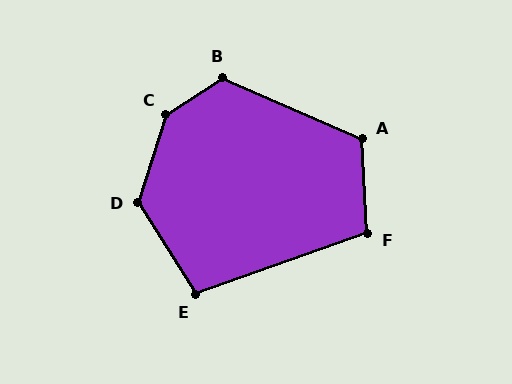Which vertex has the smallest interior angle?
E, at approximately 103 degrees.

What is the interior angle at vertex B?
Approximately 123 degrees (obtuse).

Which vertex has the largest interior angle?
C, at approximately 141 degrees.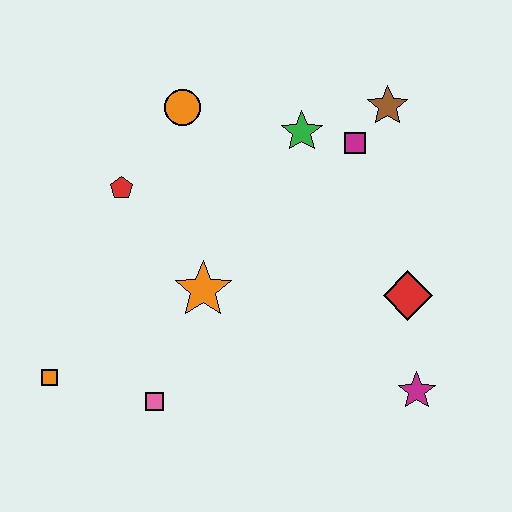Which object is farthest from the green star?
The orange square is farthest from the green star.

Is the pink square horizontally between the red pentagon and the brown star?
Yes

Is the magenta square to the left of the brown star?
Yes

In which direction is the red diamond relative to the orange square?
The red diamond is to the right of the orange square.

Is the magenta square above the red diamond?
Yes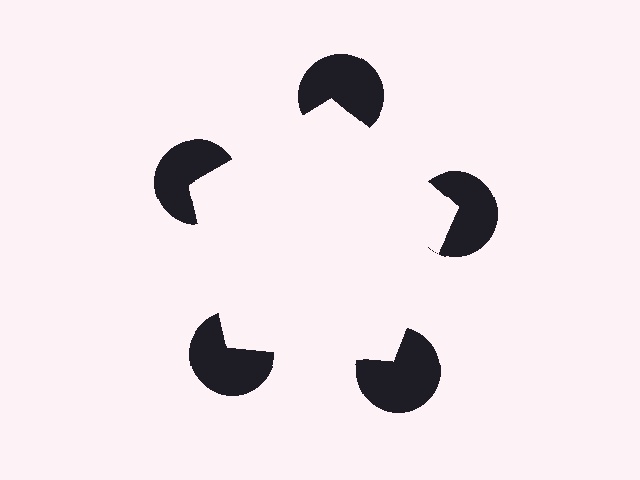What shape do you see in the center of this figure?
An illusory pentagon — its edges are inferred from the aligned wedge cuts in the pac-man discs, not physically drawn.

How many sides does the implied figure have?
5 sides.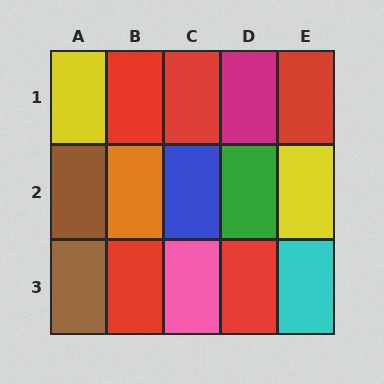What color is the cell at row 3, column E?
Cyan.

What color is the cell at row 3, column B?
Red.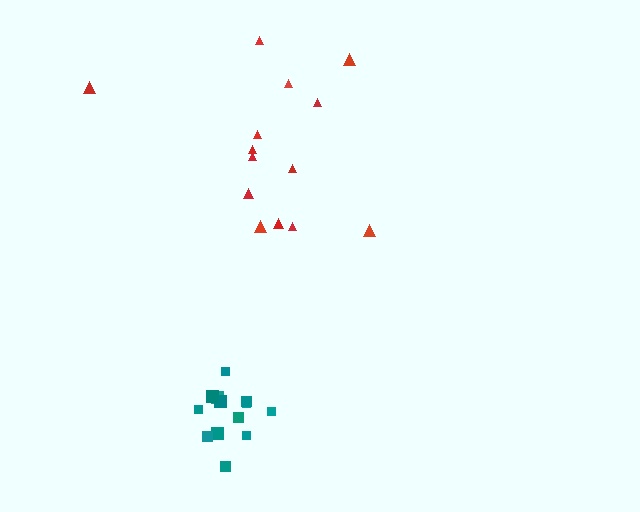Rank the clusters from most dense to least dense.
teal, red.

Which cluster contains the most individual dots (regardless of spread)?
Red (14).